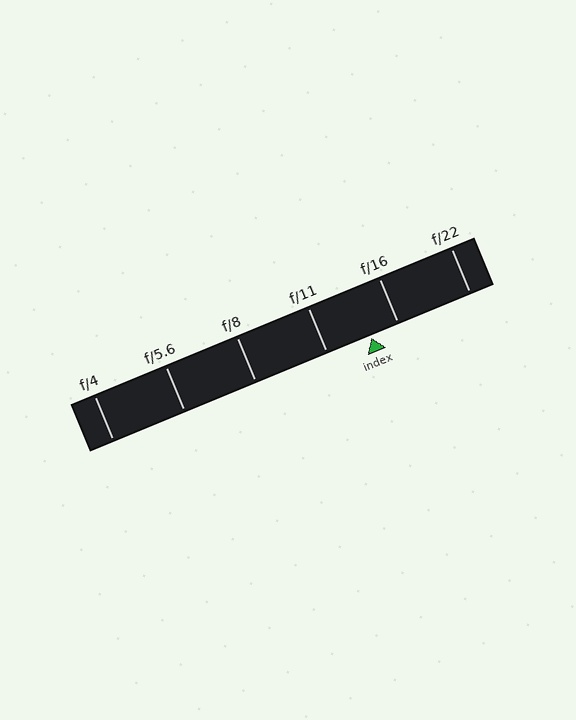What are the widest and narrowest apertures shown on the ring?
The widest aperture shown is f/4 and the narrowest is f/22.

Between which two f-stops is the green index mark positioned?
The index mark is between f/11 and f/16.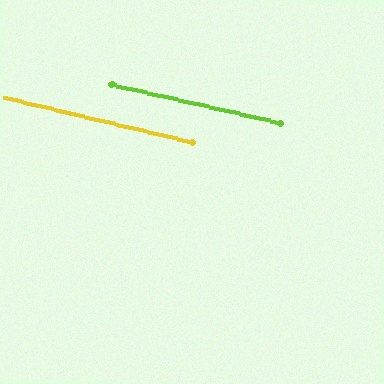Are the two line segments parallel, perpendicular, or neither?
Parallel — their directions differ by only 0.4°.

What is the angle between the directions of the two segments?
Approximately 0 degrees.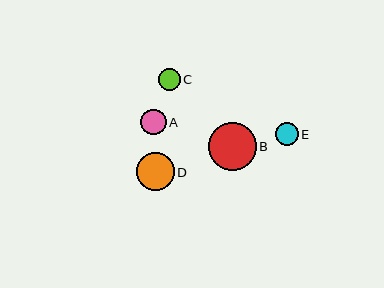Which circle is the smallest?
Circle C is the smallest with a size of approximately 22 pixels.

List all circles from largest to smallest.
From largest to smallest: B, D, A, E, C.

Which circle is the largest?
Circle B is the largest with a size of approximately 48 pixels.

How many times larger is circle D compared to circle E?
Circle D is approximately 1.7 times the size of circle E.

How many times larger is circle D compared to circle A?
Circle D is approximately 1.5 times the size of circle A.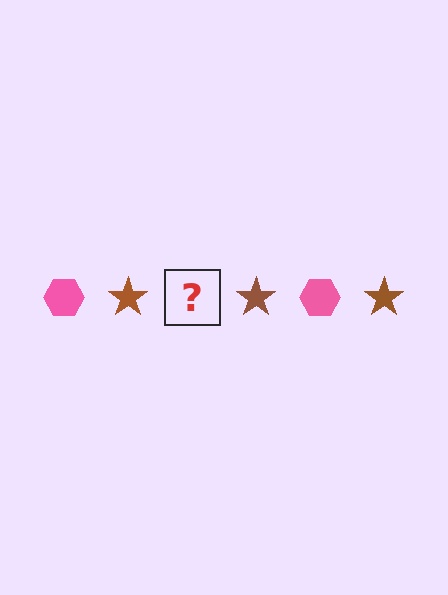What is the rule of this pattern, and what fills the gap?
The rule is that the pattern alternates between pink hexagon and brown star. The gap should be filled with a pink hexagon.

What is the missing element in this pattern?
The missing element is a pink hexagon.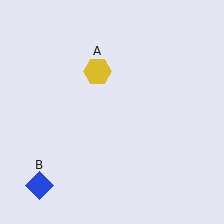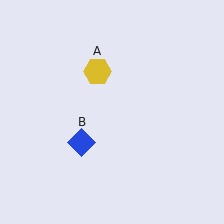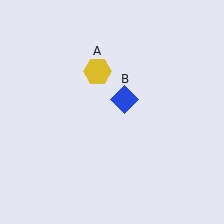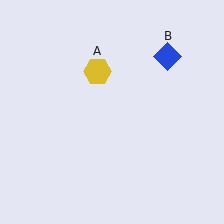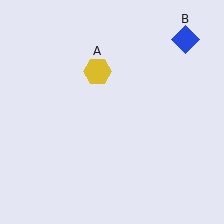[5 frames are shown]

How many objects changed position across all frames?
1 object changed position: blue diamond (object B).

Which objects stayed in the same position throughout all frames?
Yellow hexagon (object A) remained stationary.